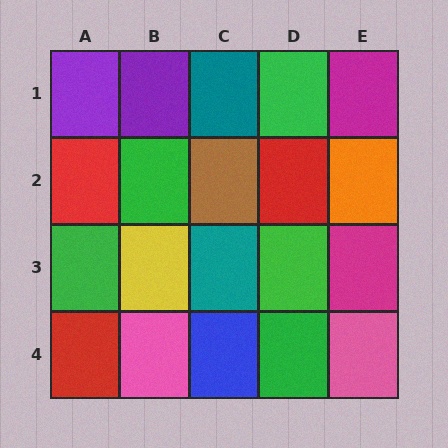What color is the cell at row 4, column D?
Green.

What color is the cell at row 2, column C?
Brown.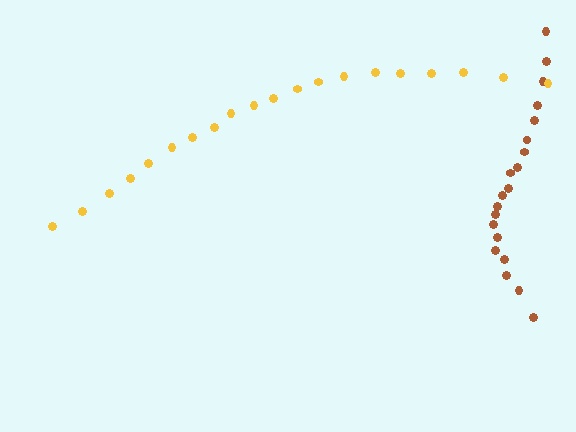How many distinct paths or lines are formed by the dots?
There are 2 distinct paths.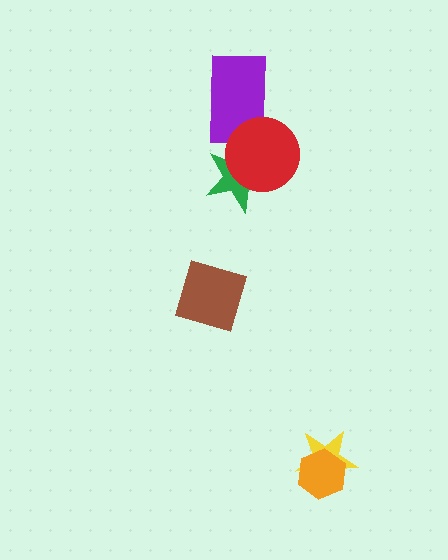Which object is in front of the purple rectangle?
The red circle is in front of the purple rectangle.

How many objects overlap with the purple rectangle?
1 object overlaps with the purple rectangle.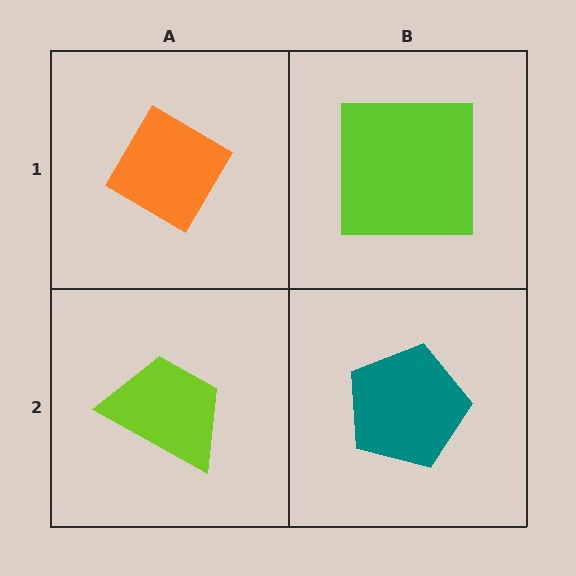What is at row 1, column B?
A lime square.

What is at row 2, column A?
A lime trapezoid.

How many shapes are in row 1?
2 shapes.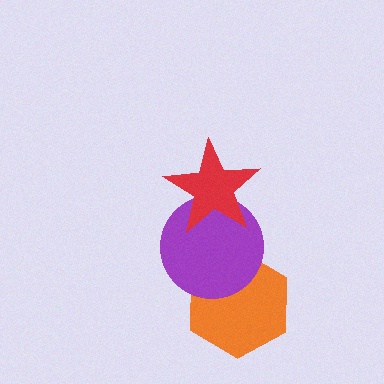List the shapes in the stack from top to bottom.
From top to bottom: the red star, the purple circle, the orange hexagon.